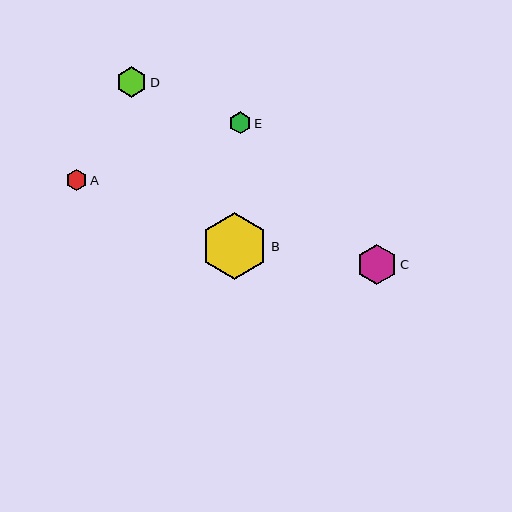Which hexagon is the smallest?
Hexagon A is the smallest with a size of approximately 21 pixels.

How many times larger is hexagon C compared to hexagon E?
Hexagon C is approximately 1.8 times the size of hexagon E.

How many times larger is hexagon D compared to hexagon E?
Hexagon D is approximately 1.4 times the size of hexagon E.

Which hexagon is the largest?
Hexagon B is the largest with a size of approximately 67 pixels.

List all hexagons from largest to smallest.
From largest to smallest: B, C, D, E, A.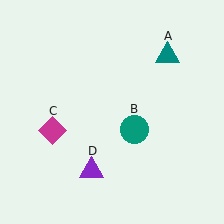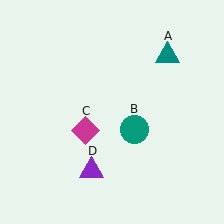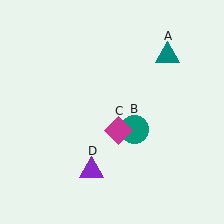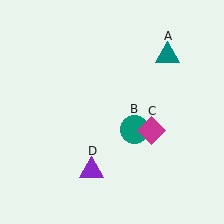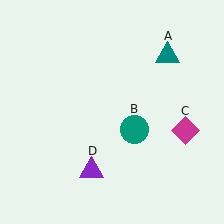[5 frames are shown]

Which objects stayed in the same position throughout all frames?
Teal triangle (object A) and teal circle (object B) and purple triangle (object D) remained stationary.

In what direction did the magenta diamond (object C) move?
The magenta diamond (object C) moved right.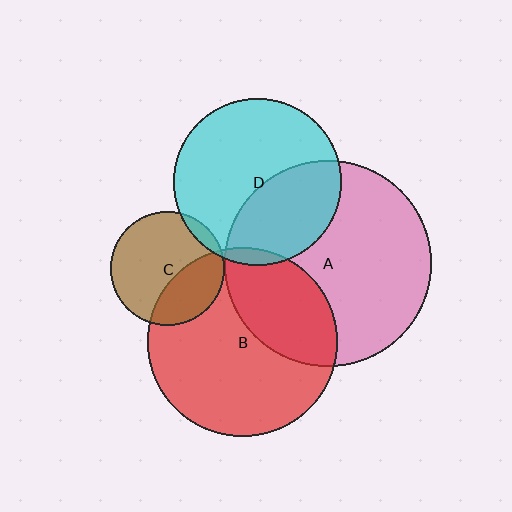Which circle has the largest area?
Circle A (pink).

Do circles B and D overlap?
Yes.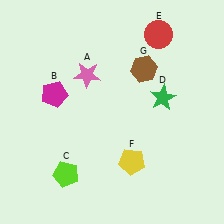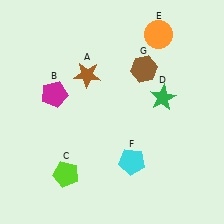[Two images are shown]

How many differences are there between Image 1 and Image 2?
There are 3 differences between the two images.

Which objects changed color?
A changed from pink to brown. E changed from red to orange. F changed from yellow to cyan.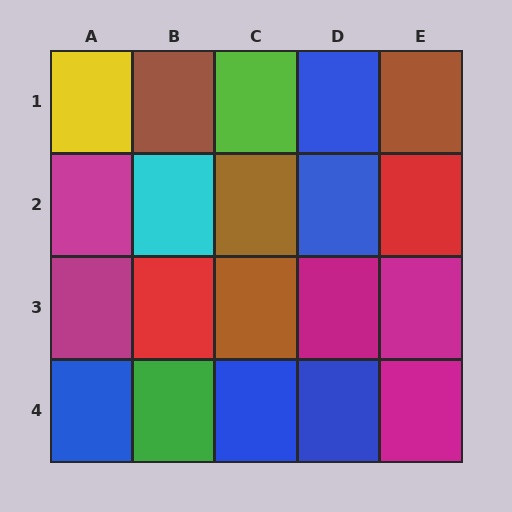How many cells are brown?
4 cells are brown.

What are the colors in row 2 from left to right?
Magenta, cyan, brown, blue, red.